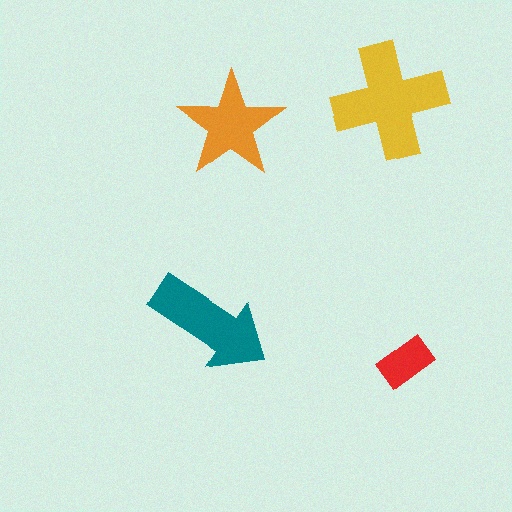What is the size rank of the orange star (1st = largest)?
3rd.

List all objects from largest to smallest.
The yellow cross, the teal arrow, the orange star, the red rectangle.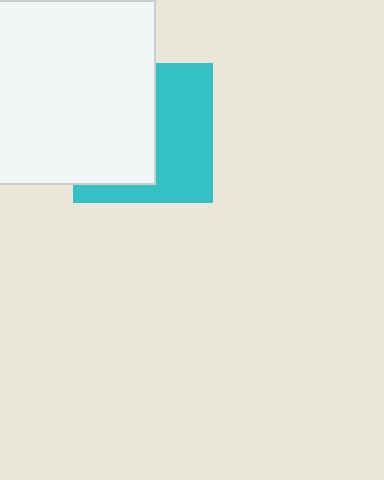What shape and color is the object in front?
The object in front is a white rectangle.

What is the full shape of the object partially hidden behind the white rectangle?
The partially hidden object is a cyan square.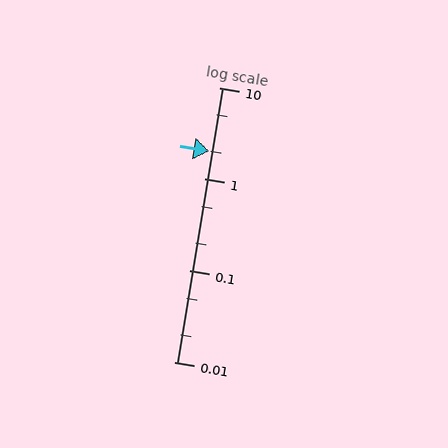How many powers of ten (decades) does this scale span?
The scale spans 3 decades, from 0.01 to 10.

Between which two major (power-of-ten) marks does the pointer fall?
The pointer is between 1 and 10.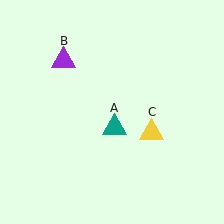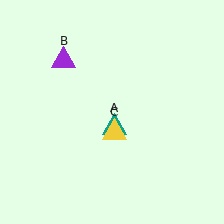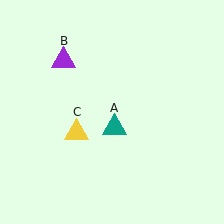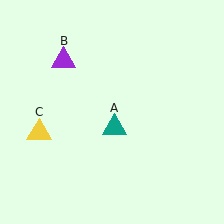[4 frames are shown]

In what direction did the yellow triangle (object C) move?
The yellow triangle (object C) moved left.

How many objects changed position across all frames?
1 object changed position: yellow triangle (object C).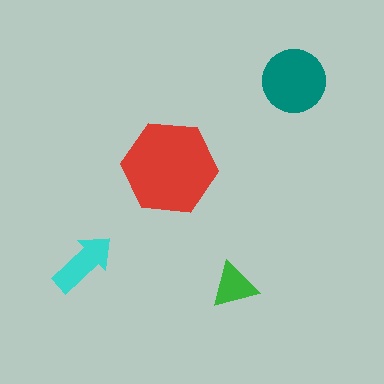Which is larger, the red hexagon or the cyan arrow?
The red hexagon.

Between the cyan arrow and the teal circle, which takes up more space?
The teal circle.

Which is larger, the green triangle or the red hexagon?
The red hexagon.